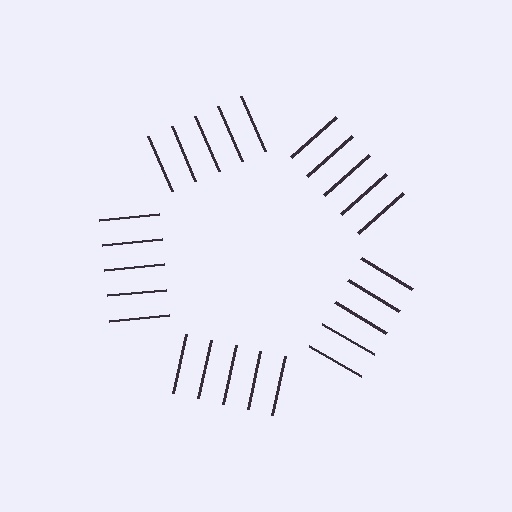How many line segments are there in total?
25 — 5 along each of the 5 edges.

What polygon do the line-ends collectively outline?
An illusory pentagon — the line segments terminate on its edges but no continuous stroke is drawn.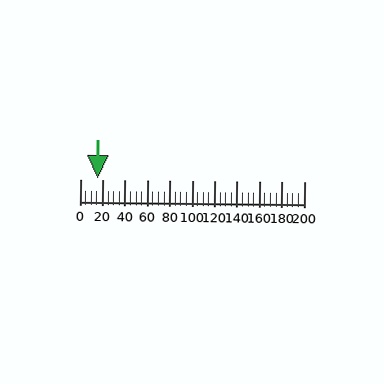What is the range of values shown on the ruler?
The ruler shows values from 0 to 200.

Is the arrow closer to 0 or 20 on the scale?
The arrow is closer to 20.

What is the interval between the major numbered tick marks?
The major tick marks are spaced 20 units apart.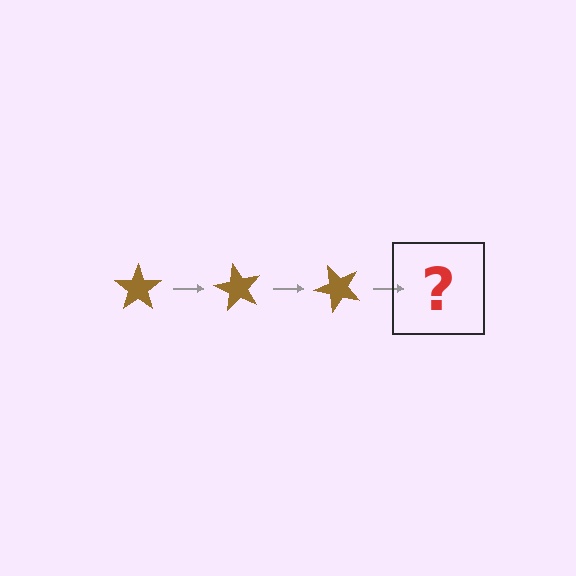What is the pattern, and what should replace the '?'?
The pattern is that the star rotates 60 degrees each step. The '?' should be a brown star rotated 180 degrees.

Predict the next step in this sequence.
The next step is a brown star rotated 180 degrees.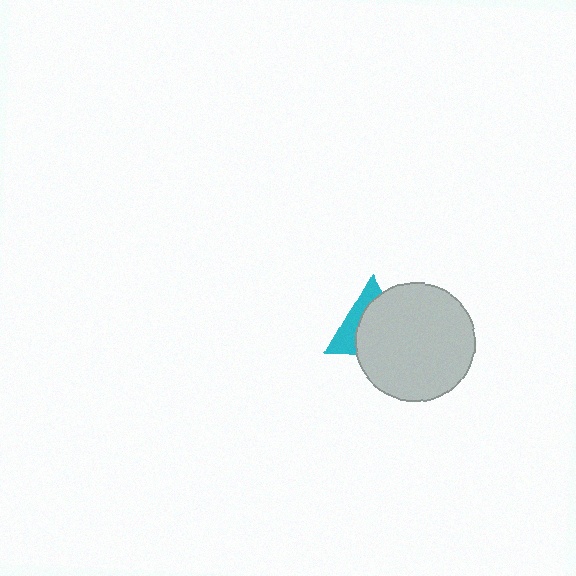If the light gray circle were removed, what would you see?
You would see the complete cyan triangle.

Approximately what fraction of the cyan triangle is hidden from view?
Roughly 64% of the cyan triangle is hidden behind the light gray circle.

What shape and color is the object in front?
The object in front is a light gray circle.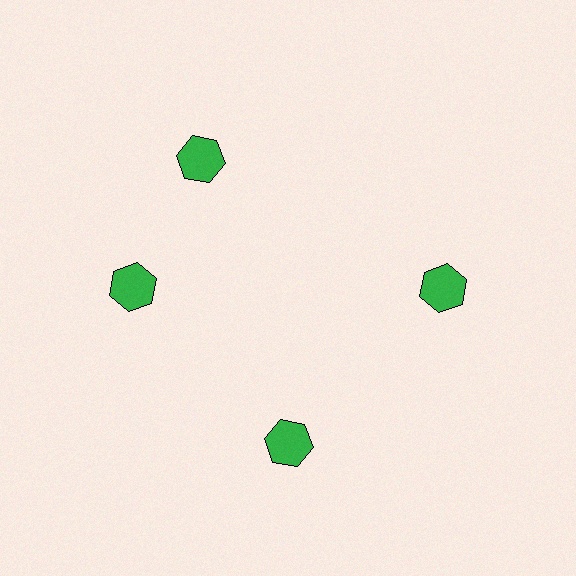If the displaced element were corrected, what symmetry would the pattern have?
It would have 4-fold rotational symmetry — the pattern would map onto itself every 90 degrees.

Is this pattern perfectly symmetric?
No. The 4 green hexagons are arranged in a ring, but one element near the 12 o'clock position is rotated out of alignment along the ring, breaking the 4-fold rotational symmetry.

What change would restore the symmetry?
The symmetry would be restored by rotating it back into even spacing with its neighbors so that all 4 hexagons sit at equal angles and equal distance from the center.